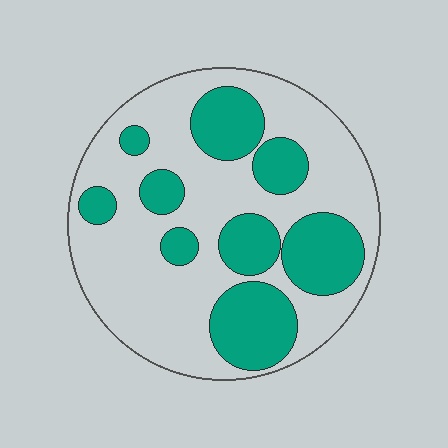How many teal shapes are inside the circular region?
9.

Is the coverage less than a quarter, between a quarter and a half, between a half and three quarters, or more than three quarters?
Between a quarter and a half.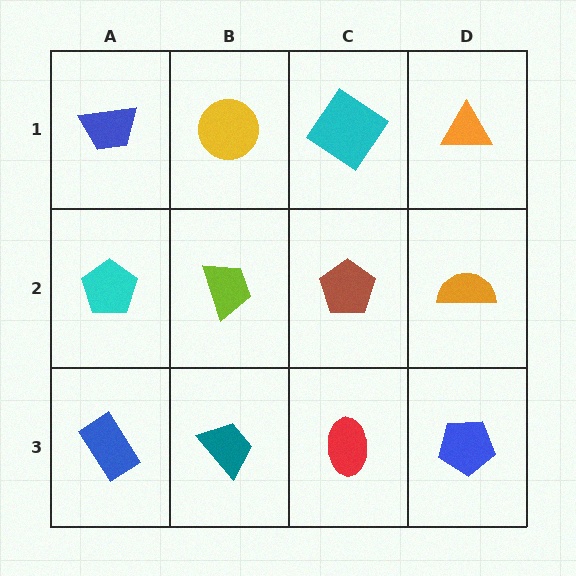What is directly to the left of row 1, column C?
A yellow circle.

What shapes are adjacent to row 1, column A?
A cyan pentagon (row 2, column A), a yellow circle (row 1, column B).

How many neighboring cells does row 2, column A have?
3.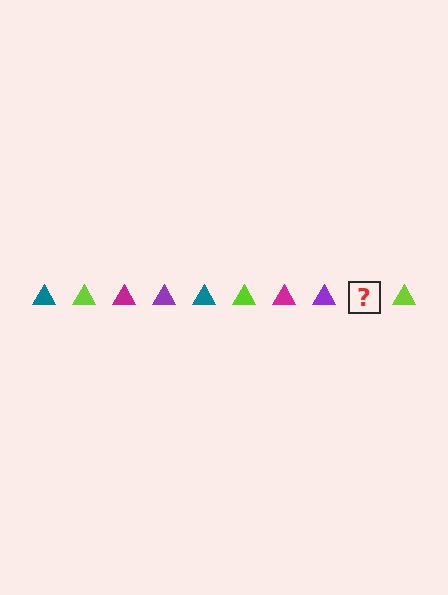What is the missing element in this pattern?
The missing element is a teal triangle.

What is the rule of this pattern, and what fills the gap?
The rule is that the pattern cycles through teal, lime, magenta, purple triangles. The gap should be filled with a teal triangle.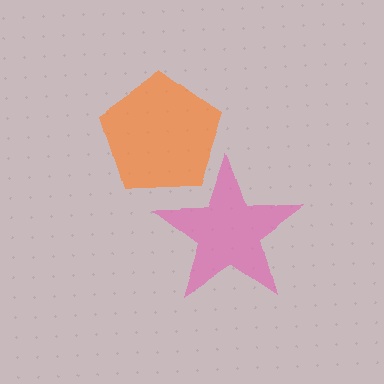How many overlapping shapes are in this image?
There are 2 overlapping shapes in the image.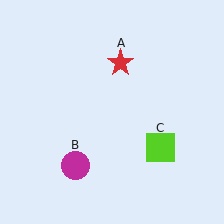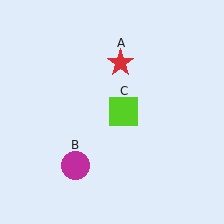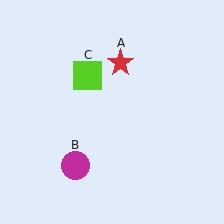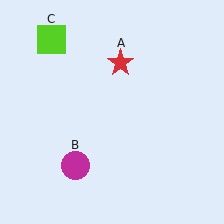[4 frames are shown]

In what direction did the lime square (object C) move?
The lime square (object C) moved up and to the left.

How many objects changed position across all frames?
1 object changed position: lime square (object C).